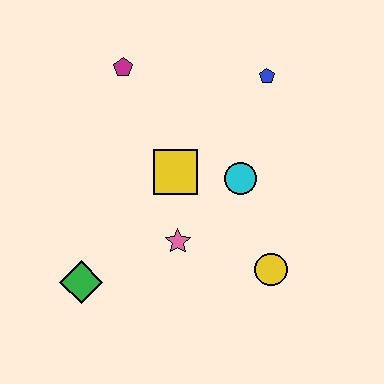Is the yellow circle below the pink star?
Yes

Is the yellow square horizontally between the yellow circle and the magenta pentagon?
Yes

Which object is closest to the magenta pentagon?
The yellow square is closest to the magenta pentagon.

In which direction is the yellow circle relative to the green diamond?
The yellow circle is to the right of the green diamond.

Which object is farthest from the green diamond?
The blue pentagon is farthest from the green diamond.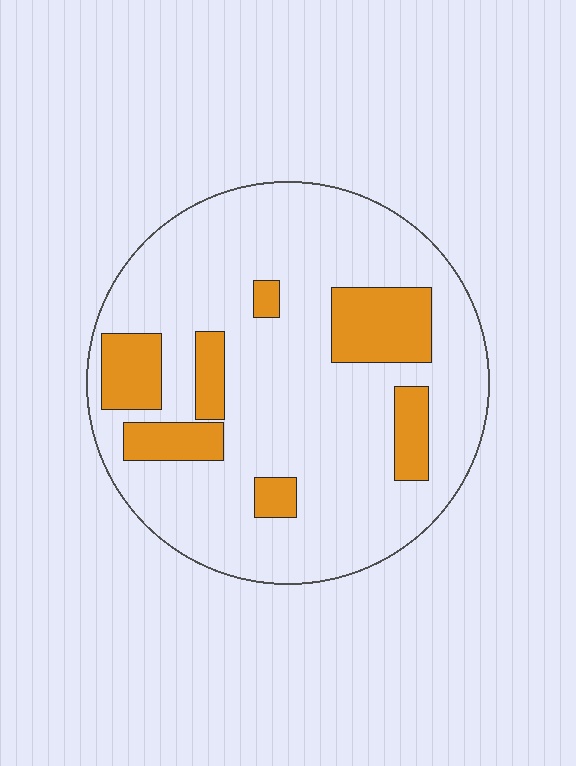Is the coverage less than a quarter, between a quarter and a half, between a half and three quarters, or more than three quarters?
Less than a quarter.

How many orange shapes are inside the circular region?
7.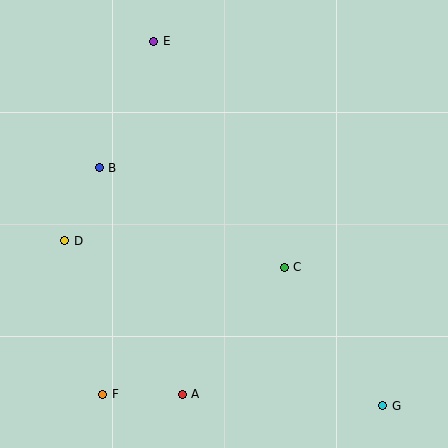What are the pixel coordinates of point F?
Point F is at (103, 394).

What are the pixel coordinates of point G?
Point G is at (383, 406).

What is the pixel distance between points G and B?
The distance between G and B is 370 pixels.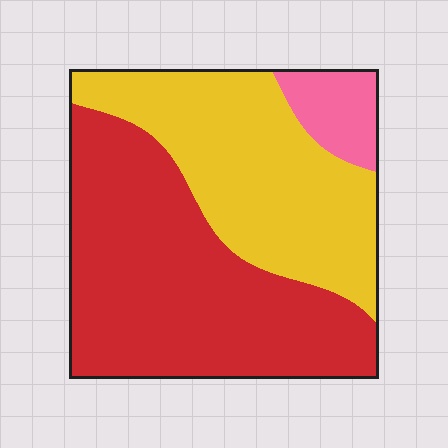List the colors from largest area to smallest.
From largest to smallest: red, yellow, pink.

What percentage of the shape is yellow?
Yellow covers 39% of the shape.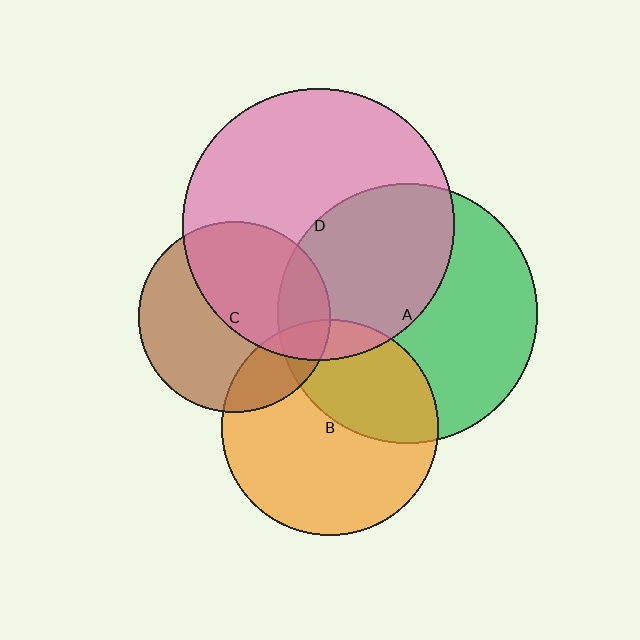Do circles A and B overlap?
Yes.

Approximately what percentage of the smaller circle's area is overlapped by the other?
Approximately 35%.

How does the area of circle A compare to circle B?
Approximately 1.4 times.